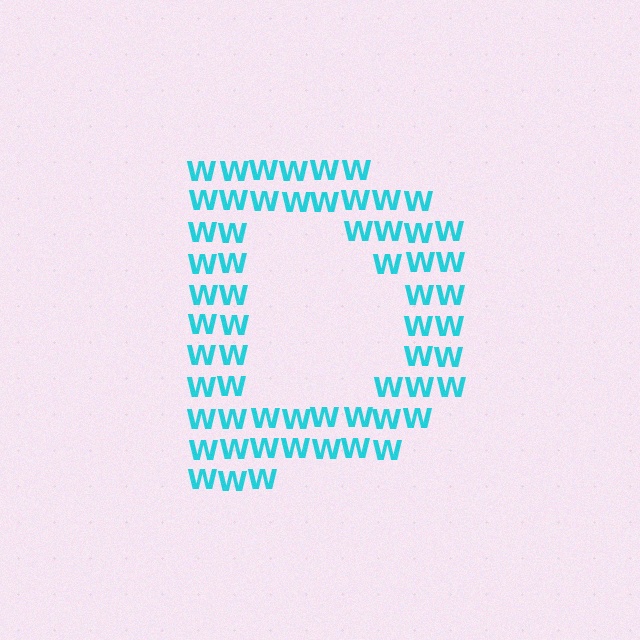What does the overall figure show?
The overall figure shows the letter D.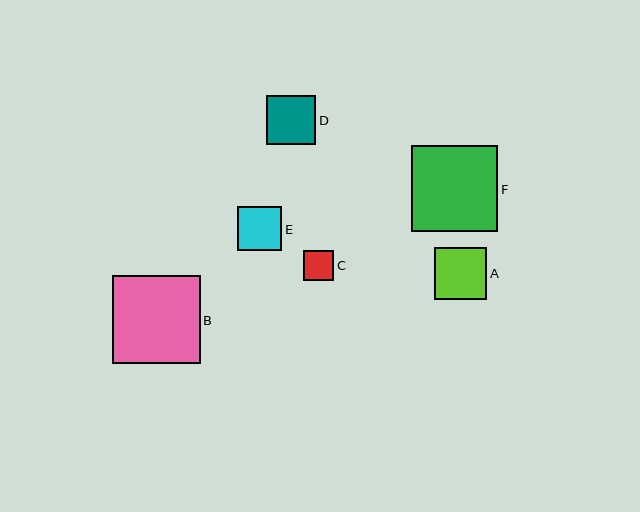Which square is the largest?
Square B is the largest with a size of approximately 88 pixels.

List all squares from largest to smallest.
From largest to smallest: B, F, A, D, E, C.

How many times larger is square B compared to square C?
Square B is approximately 2.9 times the size of square C.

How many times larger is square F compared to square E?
Square F is approximately 2.0 times the size of square E.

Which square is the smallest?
Square C is the smallest with a size of approximately 30 pixels.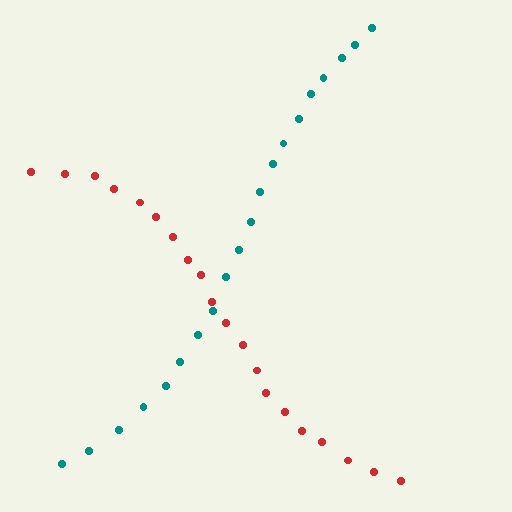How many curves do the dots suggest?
There are 2 distinct paths.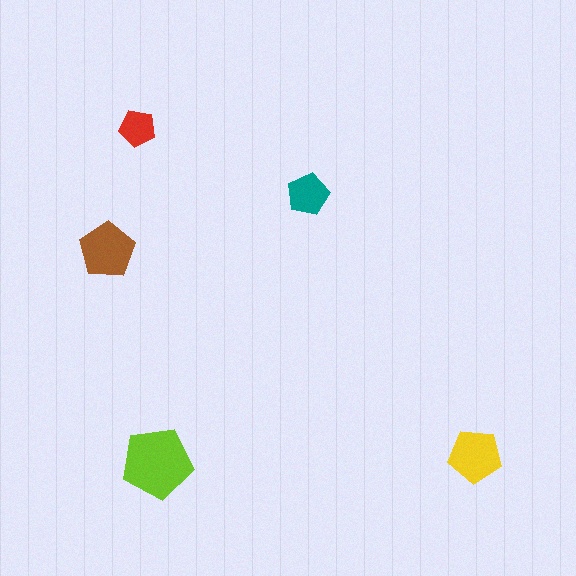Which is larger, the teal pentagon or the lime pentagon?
The lime one.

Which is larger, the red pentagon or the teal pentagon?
The teal one.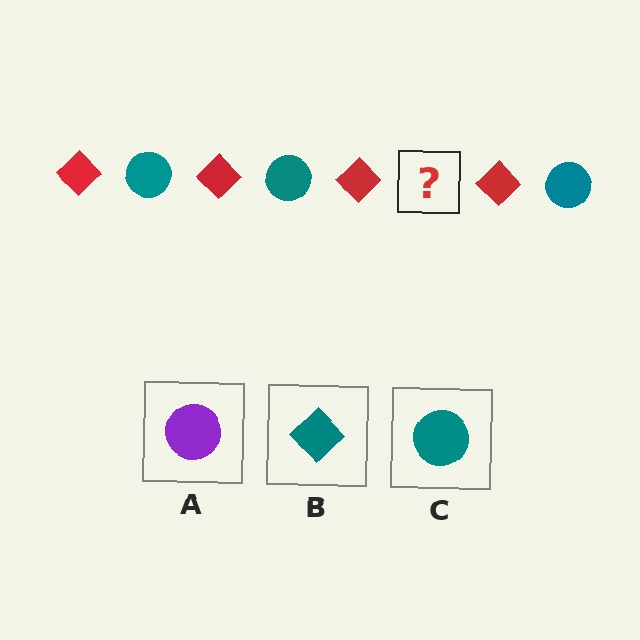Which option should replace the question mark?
Option C.